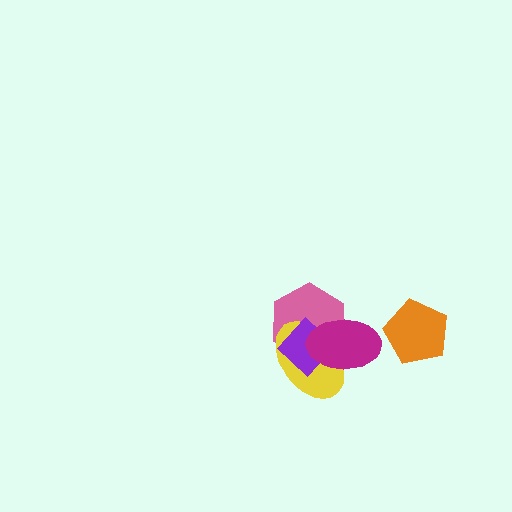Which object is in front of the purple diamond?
The magenta ellipse is in front of the purple diamond.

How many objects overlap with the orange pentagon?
0 objects overlap with the orange pentagon.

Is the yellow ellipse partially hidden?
Yes, it is partially covered by another shape.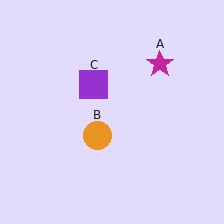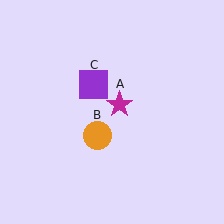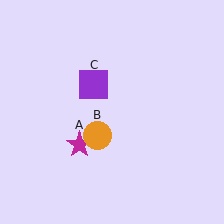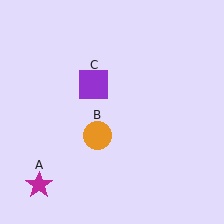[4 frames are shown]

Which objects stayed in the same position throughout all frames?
Orange circle (object B) and purple square (object C) remained stationary.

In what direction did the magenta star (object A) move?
The magenta star (object A) moved down and to the left.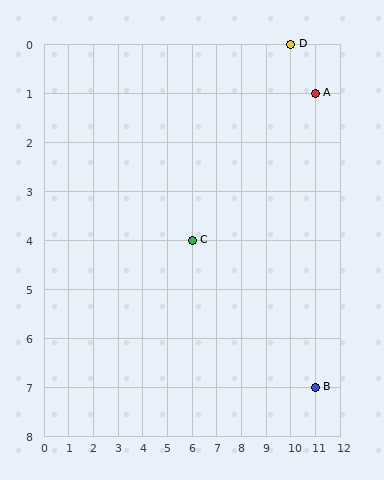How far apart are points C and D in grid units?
Points C and D are 4 columns and 4 rows apart (about 5.7 grid units diagonally).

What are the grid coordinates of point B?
Point B is at grid coordinates (11, 7).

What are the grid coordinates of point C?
Point C is at grid coordinates (6, 4).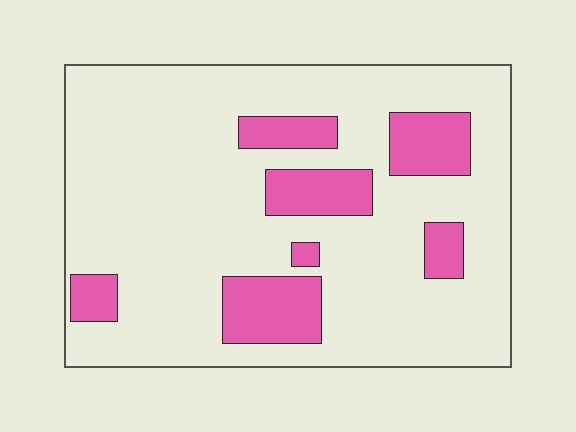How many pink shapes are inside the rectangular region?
7.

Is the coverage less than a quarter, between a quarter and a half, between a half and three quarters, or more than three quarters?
Less than a quarter.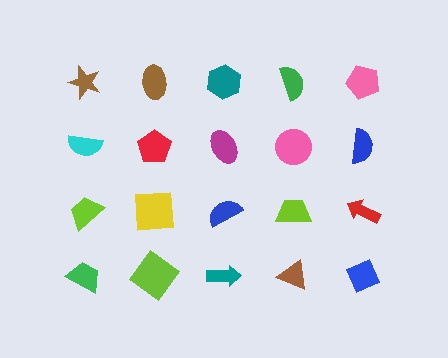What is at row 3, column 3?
A blue semicircle.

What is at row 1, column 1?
A brown star.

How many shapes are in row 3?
5 shapes.